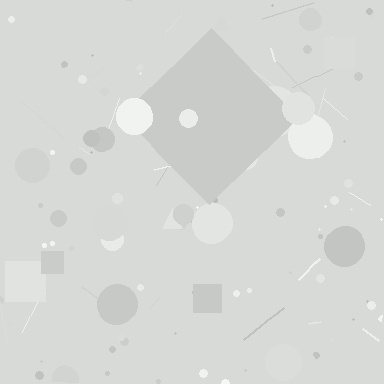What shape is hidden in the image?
A diamond is hidden in the image.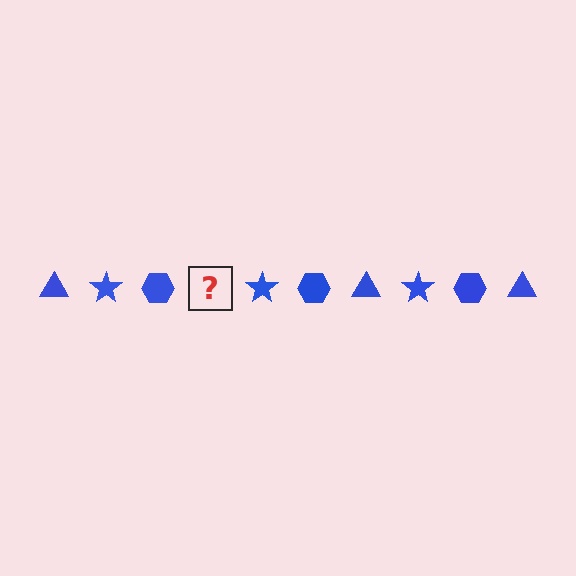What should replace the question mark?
The question mark should be replaced with a blue triangle.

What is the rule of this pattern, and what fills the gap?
The rule is that the pattern cycles through triangle, star, hexagon shapes in blue. The gap should be filled with a blue triangle.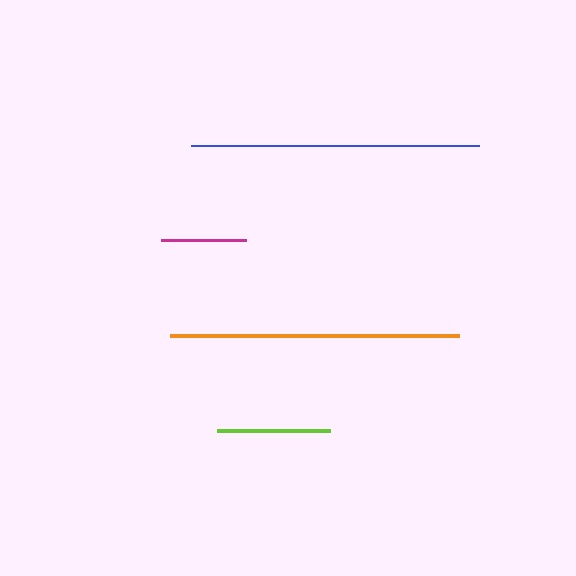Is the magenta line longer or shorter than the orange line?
The orange line is longer than the magenta line.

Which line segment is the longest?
The orange line is the longest at approximately 289 pixels.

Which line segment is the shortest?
The magenta line is the shortest at approximately 84 pixels.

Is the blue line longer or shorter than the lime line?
The blue line is longer than the lime line.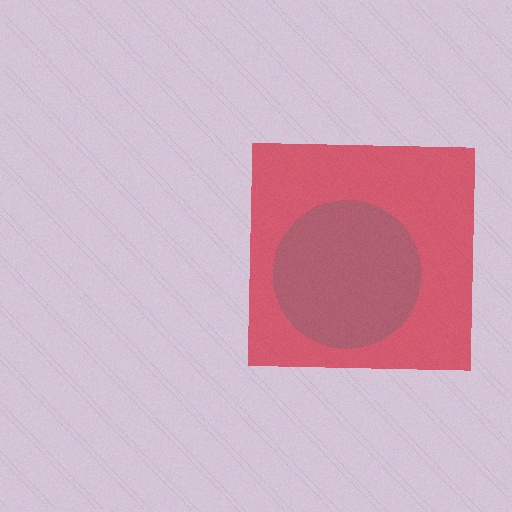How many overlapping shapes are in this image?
There are 2 overlapping shapes in the image.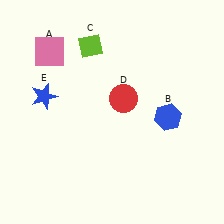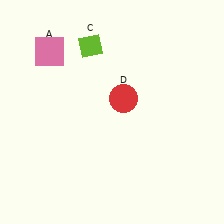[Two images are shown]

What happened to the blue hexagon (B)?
The blue hexagon (B) was removed in Image 2. It was in the bottom-right area of Image 1.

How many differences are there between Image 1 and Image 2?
There are 2 differences between the two images.